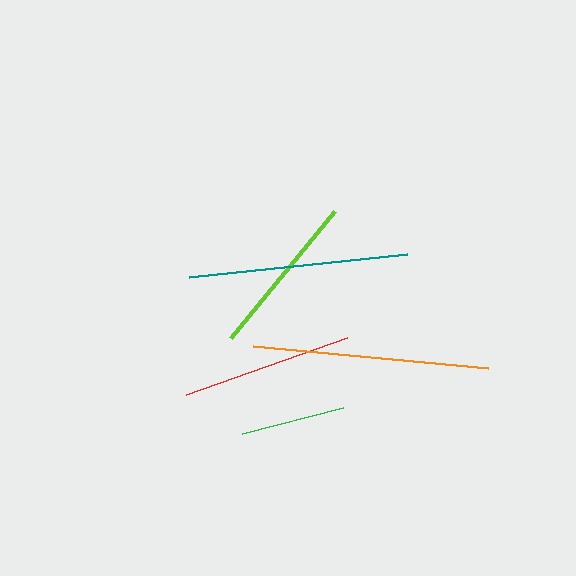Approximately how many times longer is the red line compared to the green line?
The red line is approximately 1.6 times the length of the green line.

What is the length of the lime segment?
The lime segment is approximately 164 pixels long.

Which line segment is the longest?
The orange line is the longest at approximately 236 pixels.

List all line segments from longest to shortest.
From longest to shortest: orange, teal, red, lime, green.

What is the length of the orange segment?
The orange segment is approximately 236 pixels long.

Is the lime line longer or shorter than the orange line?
The orange line is longer than the lime line.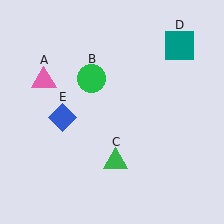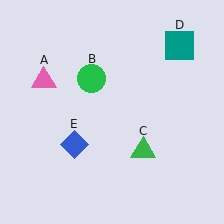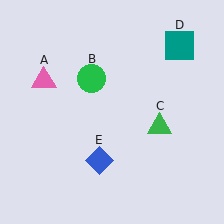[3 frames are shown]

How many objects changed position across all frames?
2 objects changed position: green triangle (object C), blue diamond (object E).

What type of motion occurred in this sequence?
The green triangle (object C), blue diamond (object E) rotated counterclockwise around the center of the scene.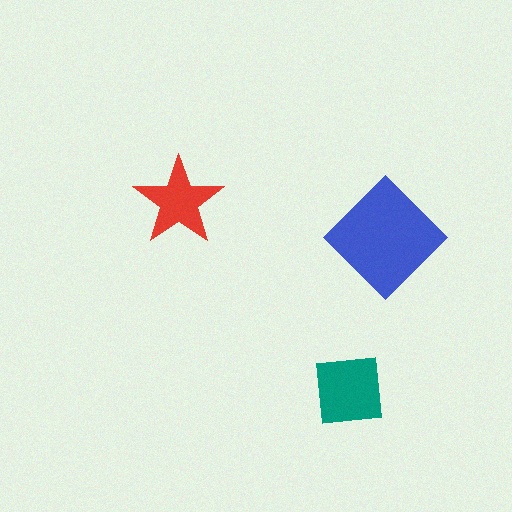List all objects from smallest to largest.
The red star, the teal square, the blue diamond.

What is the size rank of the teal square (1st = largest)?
2nd.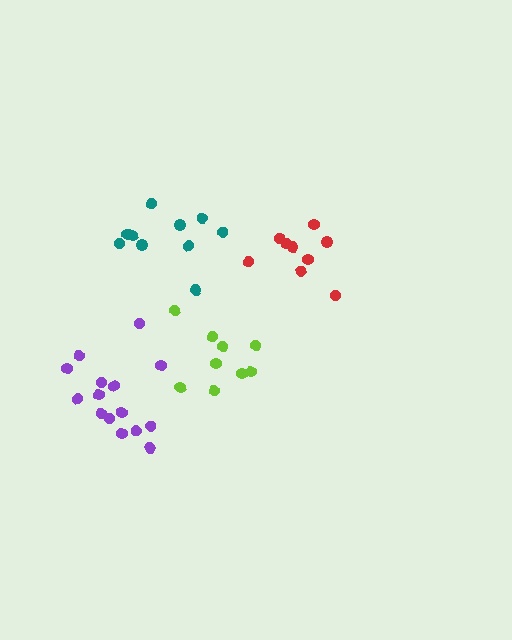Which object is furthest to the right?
The red cluster is rightmost.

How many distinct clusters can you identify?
There are 4 distinct clusters.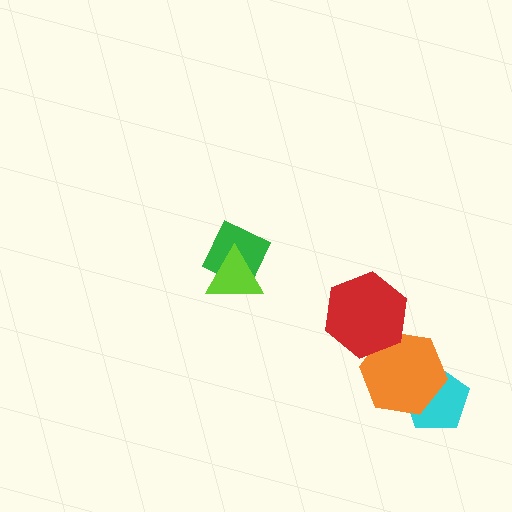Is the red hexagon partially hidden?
No, no other shape covers it.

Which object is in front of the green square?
The lime triangle is in front of the green square.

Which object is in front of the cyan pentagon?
The orange hexagon is in front of the cyan pentagon.